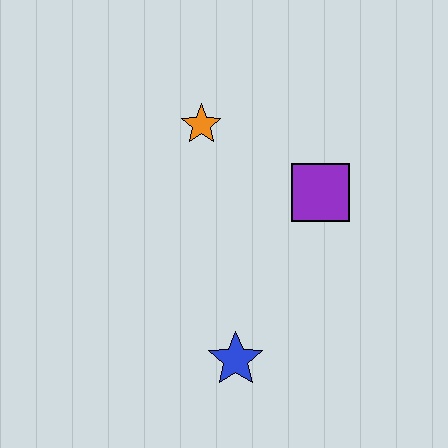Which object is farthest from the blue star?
The orange star is farthest from the blue star.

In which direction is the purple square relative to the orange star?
The purple square is to the right of the orange star.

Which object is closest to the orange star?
The purple square is closest to the orange star.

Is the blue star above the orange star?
No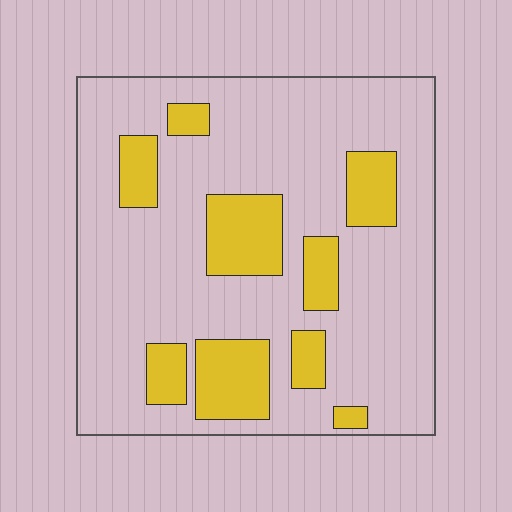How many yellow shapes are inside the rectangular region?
9.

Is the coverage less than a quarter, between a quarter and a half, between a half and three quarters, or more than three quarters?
Less than a quarter.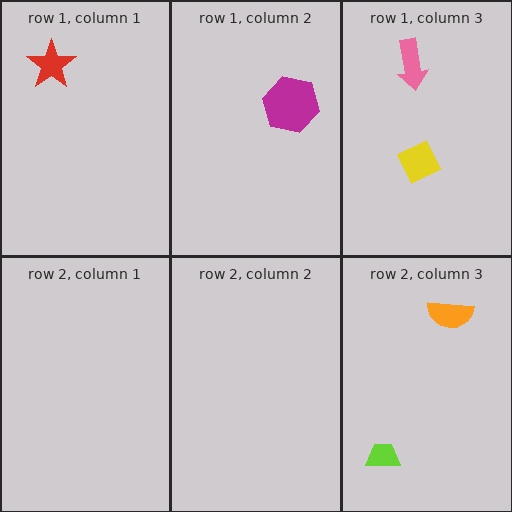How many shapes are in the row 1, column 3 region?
2.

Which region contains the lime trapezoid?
The row 2, column 3 region.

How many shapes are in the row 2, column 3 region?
2.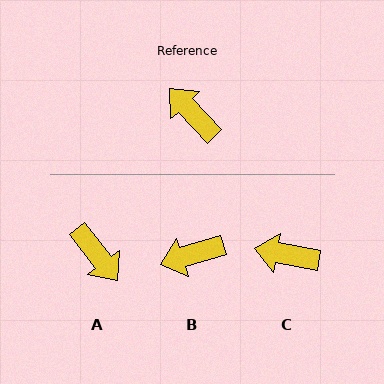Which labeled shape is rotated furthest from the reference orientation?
A, about 174 degrees away.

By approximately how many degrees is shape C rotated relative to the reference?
Approximately 36 degrees counter-clockwise.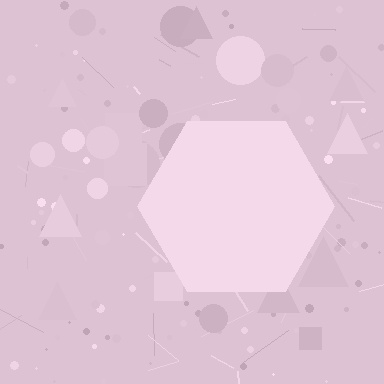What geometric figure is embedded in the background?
A hexagon is embedded in the background.